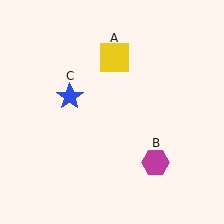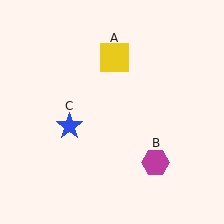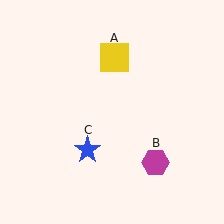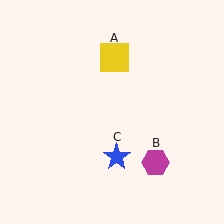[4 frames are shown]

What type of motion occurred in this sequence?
The blue star (object C) rotated counterclockwise around the center of the scene.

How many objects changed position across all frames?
1 object changed position: blue star (object C).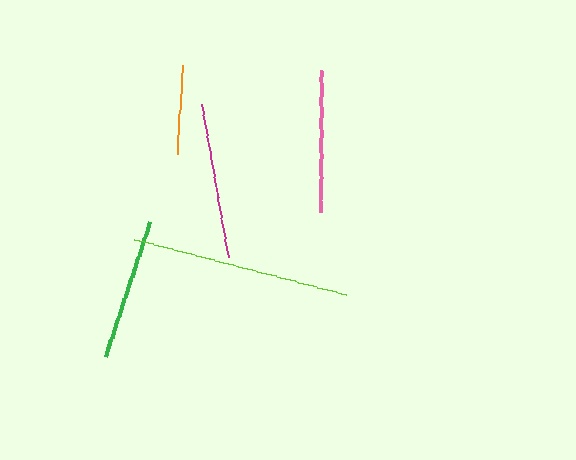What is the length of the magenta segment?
The magenta segment is approximately 156 pixels long.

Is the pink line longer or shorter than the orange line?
The pink line is longer than the orange line.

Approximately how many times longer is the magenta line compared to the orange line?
The magenta line is approximately 1.8 times the length of the orange line.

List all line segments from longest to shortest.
From longest to shortest: lime, magenta, green, pink, orange.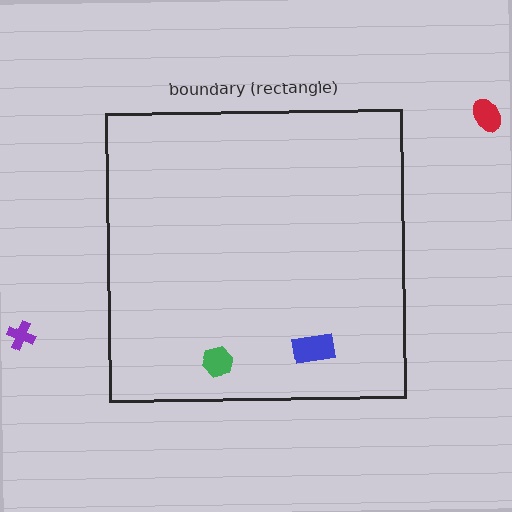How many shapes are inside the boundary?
2 inside, 2 outside.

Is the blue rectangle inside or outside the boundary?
Inside.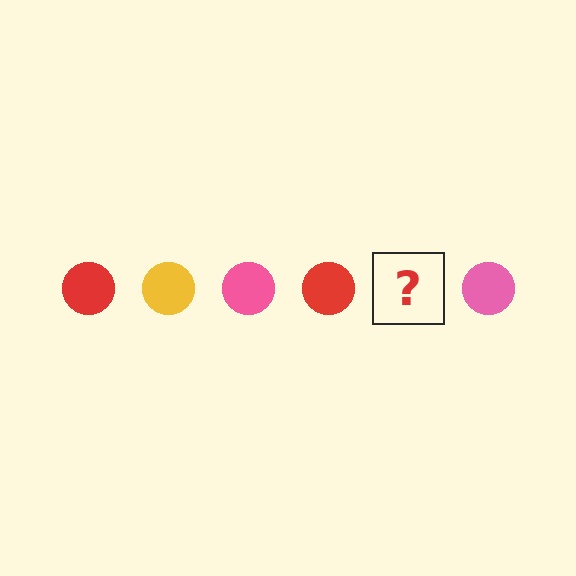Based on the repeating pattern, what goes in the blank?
The blank should be a yellow circle.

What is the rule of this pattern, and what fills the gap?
The rule is that the pattern cycles through red, yellow, pink circles. The gap should be filled with a yellow circle.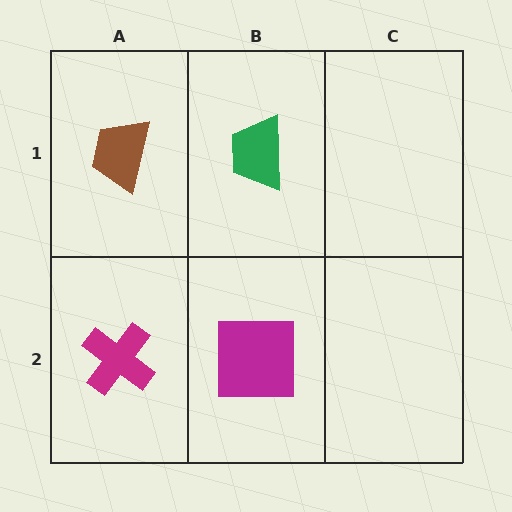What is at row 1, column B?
A green trapezoid.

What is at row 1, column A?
A brown trapezoid.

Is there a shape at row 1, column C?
No, that cell is empty.